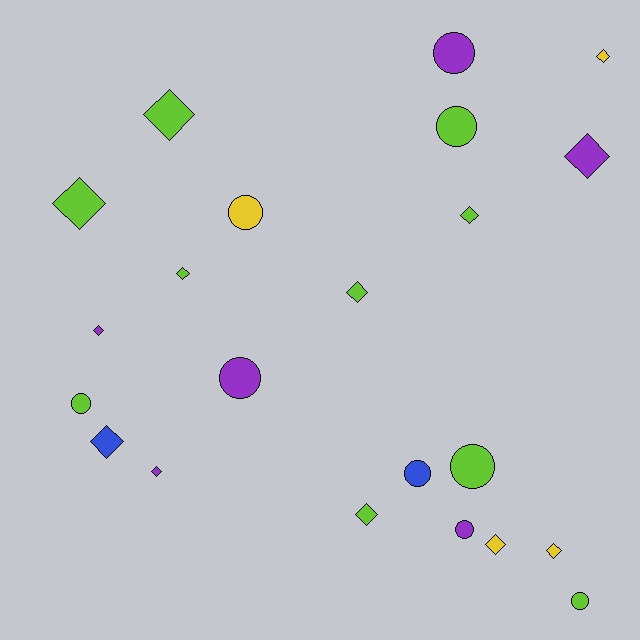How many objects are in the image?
There are 22 objects.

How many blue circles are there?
There is 1 blue circle.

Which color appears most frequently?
Lime, with 10 objects.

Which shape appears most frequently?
Diamond, with 13 objects.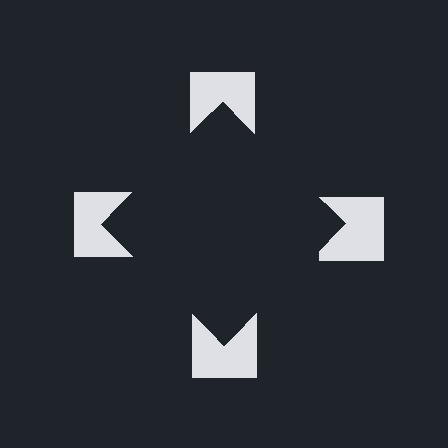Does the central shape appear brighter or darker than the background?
It typically appears slightly darker than the background, even though no actual brightness change is drawn.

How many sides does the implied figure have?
4 sides.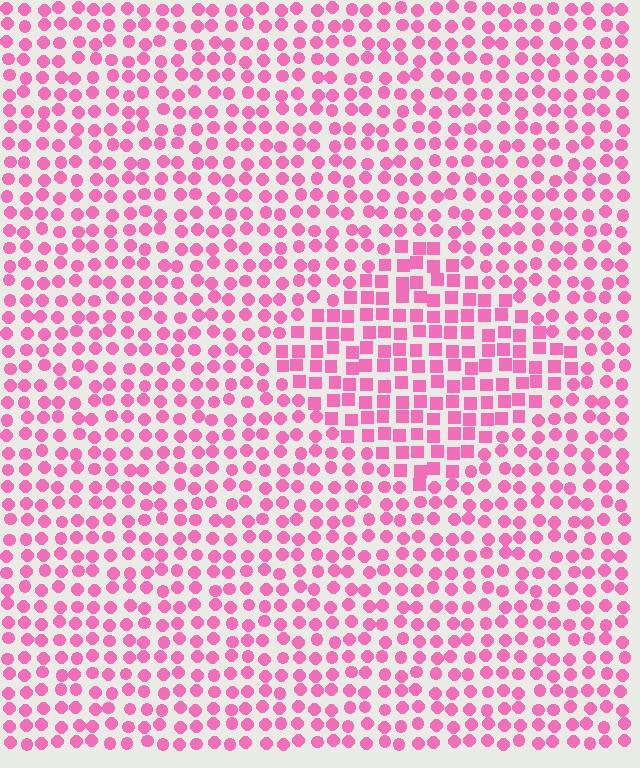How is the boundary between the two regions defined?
The boundary is defined by a change in element shape: squares inside vs. circles outside. All elements share the same color and spacing.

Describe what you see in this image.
The image is filled with small pink elements arranged in a uniform grid. A diamond-shaped region contains squares, while the surrounding area contains circles. The boundary is defined purely by the change in element shape.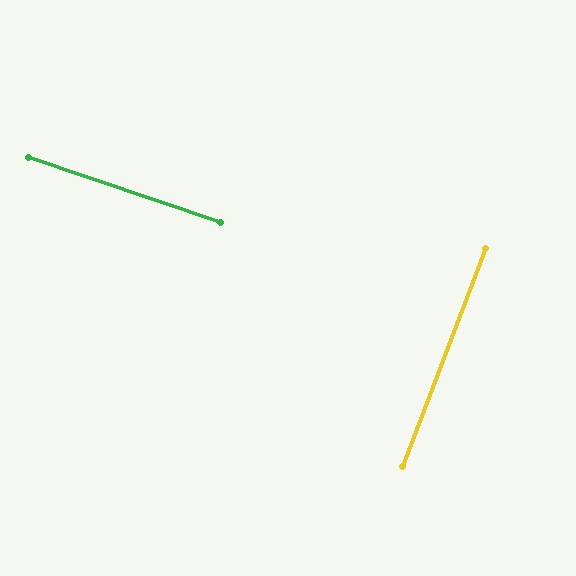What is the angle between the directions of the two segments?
Approximately 88 degrees.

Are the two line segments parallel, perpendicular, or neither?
Perpendicular — they meet at approximately 88°.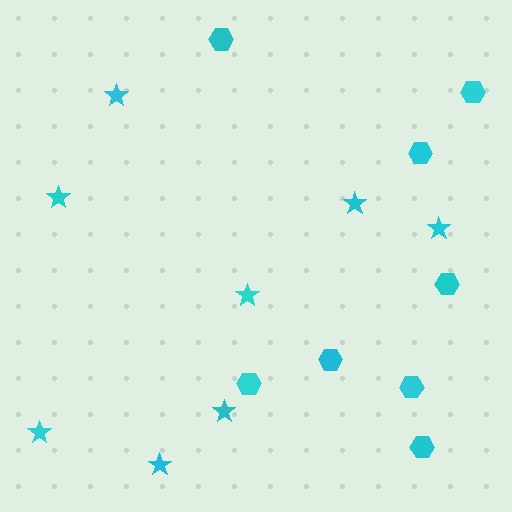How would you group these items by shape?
There are 2 groups: one group of hexagons (8) and one group of stars (8).